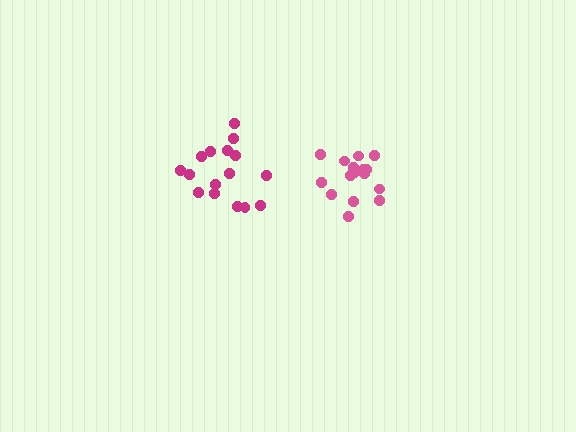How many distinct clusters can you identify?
There are 2 distinct clusters.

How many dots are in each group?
Group 1: 17 dots, Group 2: 16 dots (33 total).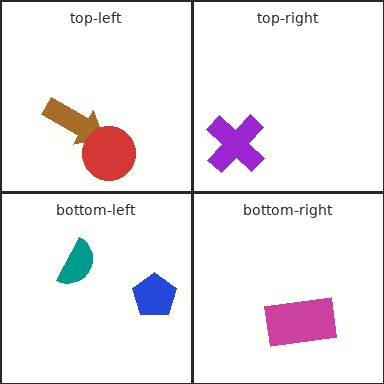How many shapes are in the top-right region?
1.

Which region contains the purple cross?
The top-right region.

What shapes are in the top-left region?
The brown arrow, the red circle.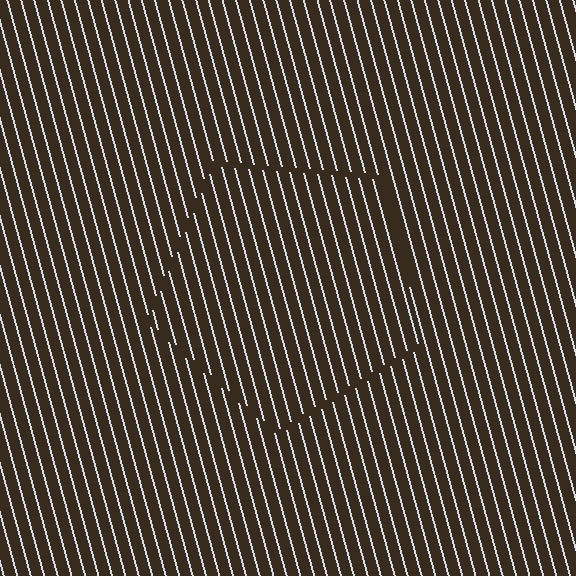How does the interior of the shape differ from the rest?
The interior of the shape contains the same grating, shifted by half a period — the contour is defined by the phase discontinuity where line-ends from the inner and outer gratings abut.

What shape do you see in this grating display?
An illusory pentagon. The interior of the shape contains the same grating, shifted by half a period — the contour is defined by the phase discontinuity where line-ends from the inner and outer gratings abut.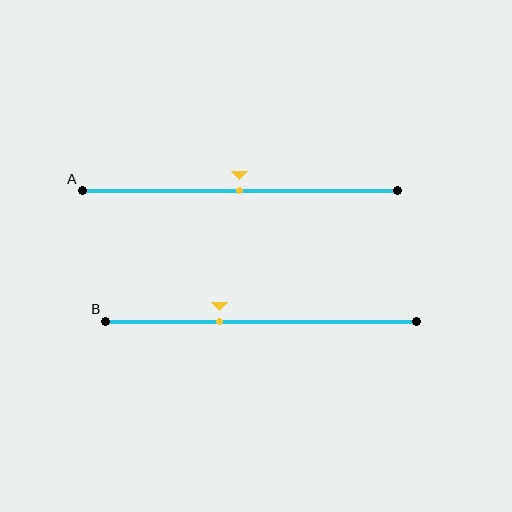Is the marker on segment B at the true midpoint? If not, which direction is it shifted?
No, the marker on segment B is shifted to the left by about 13% of the segment length.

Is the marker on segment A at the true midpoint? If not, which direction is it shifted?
Yes, the marker on segment A is at the true midpoint.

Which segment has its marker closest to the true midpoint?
Segment A has its marker closest to the true midpoint.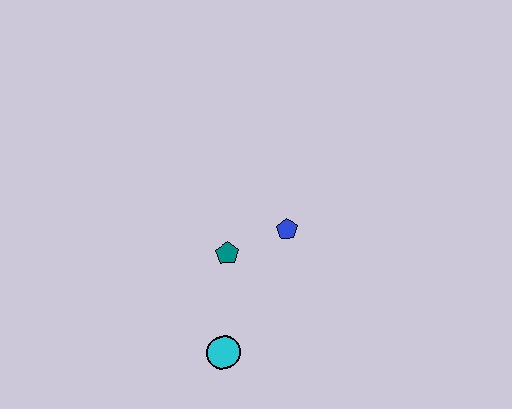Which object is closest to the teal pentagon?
The blue pentagon is closest to the teal pentagon.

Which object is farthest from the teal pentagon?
The cyan circle is farthest from the teal pentagon.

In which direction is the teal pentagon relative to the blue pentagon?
The teal pentagon is to the left of the blue pentagon.